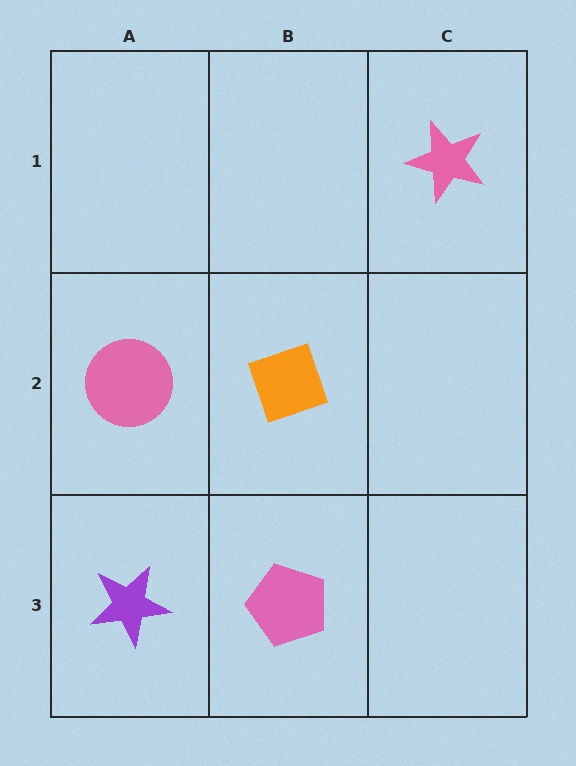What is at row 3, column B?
A pink pentagon.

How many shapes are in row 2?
2 shapes.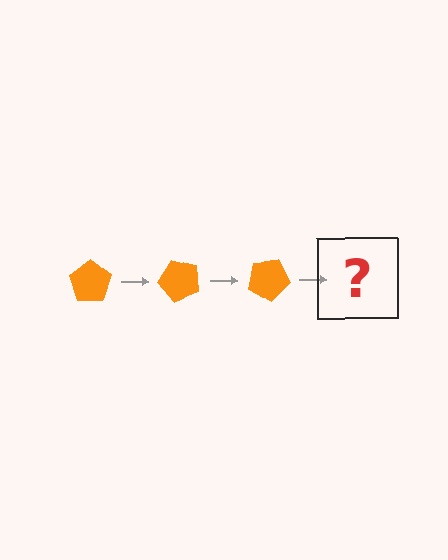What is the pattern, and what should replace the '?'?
The pattern is that the pentagon rotates 50 degrees each step. The '?' should be an orange pentagon rotated 150 degrees.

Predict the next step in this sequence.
The next step is an orange pentagon rotated 150 degrees.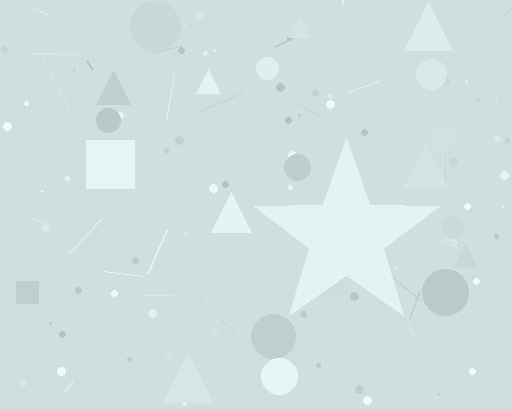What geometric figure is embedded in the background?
A star is embedded in the background.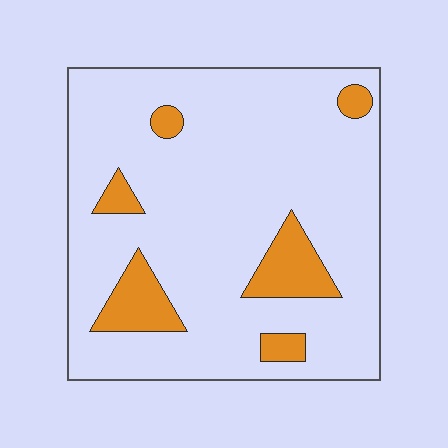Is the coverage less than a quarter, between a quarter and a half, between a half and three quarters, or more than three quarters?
Less than a quarter.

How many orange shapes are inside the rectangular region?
6.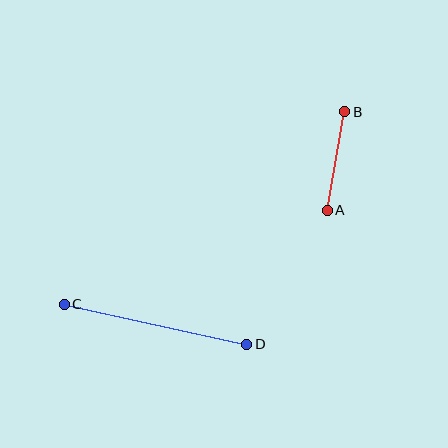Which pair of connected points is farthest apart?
Points C and D are farthest apart.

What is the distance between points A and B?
The distance is approximately 100 pixels.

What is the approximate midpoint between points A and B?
The midpoint is at approximately (336, 161) pixels.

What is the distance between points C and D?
The distance is approximately 187 pixels.